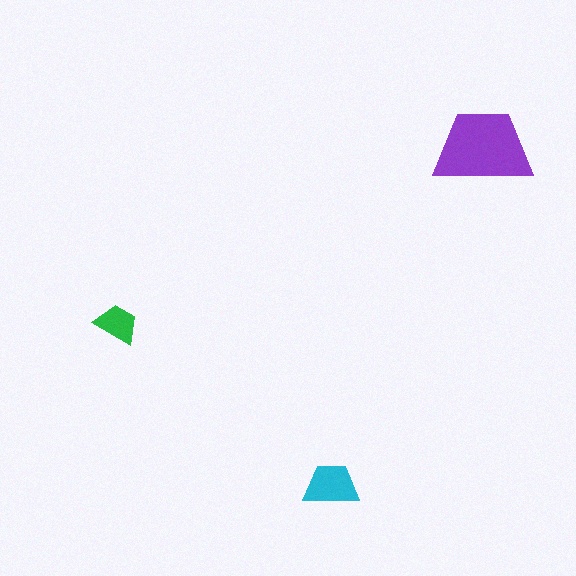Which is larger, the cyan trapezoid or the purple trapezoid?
The purple one.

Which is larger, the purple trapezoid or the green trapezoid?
The purple one.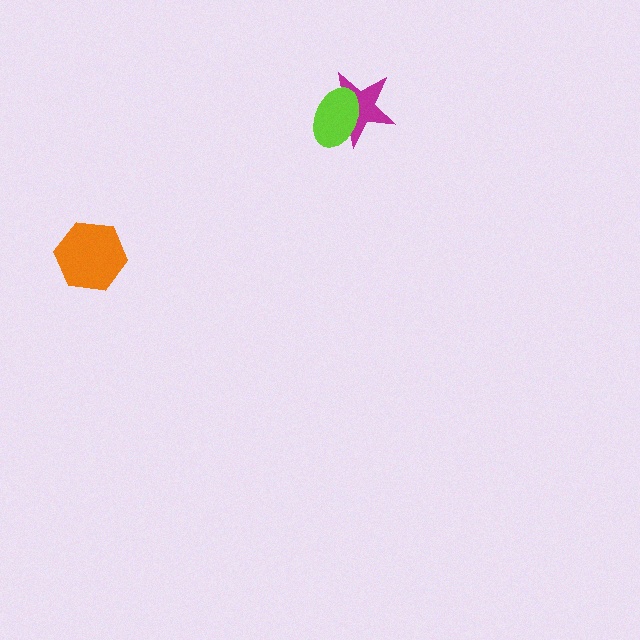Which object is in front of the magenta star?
The lime ellipse is in front of the magenta star.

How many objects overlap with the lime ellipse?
1 object overlaps with the lime ellipse.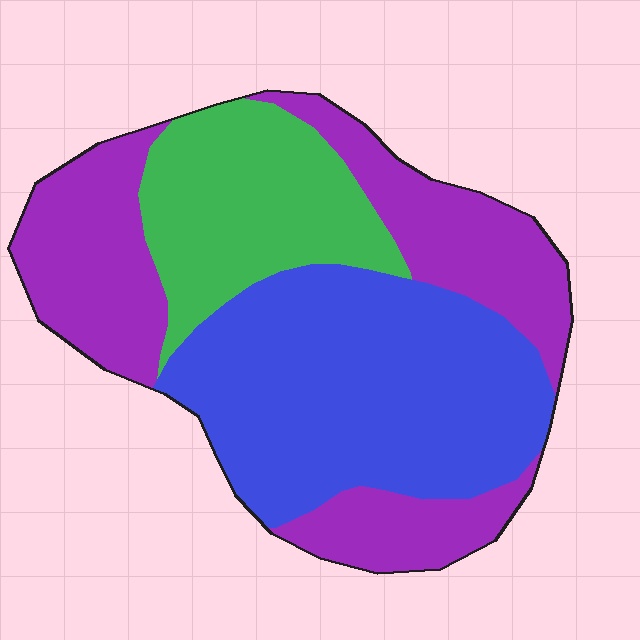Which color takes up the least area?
Green, at roughly 20%.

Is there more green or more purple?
Purple.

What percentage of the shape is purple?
Purple takes up about three eighths (3/8) of the shape.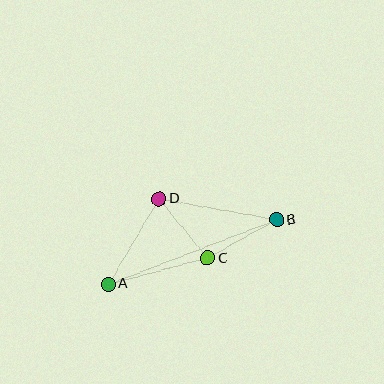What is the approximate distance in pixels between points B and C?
The distance between B and C is approximately 78 pixels.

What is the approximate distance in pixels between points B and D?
The distance between B and D is approximately 120 pixels.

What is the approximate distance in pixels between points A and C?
The distance between A and C is approximately 103 pixels.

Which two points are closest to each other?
Points C and D are closest to each other.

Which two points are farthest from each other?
Points A and B are farthest from each other.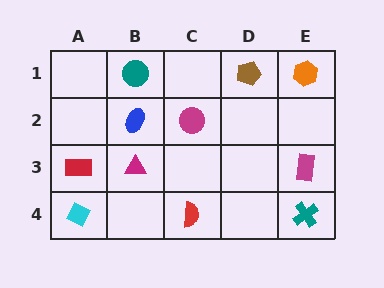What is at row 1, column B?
A teal circle.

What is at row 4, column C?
A red semicircle.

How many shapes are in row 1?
3 shapes.